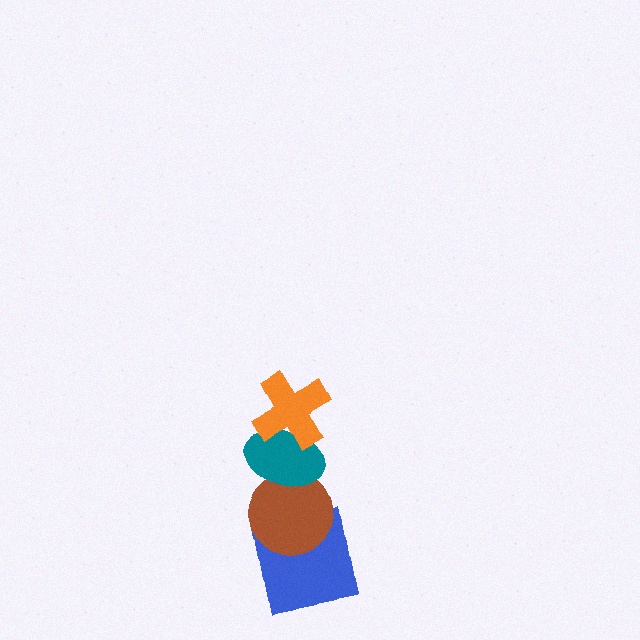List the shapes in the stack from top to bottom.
From top to bottom: the orange cross, the teal ellipse, the brown circle, the blue square.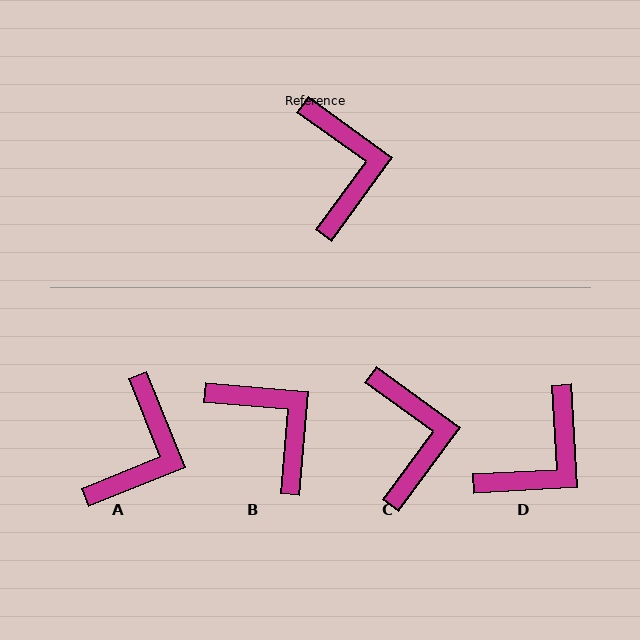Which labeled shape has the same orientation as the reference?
C.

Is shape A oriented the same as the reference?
No, it is off by about 32 degrees.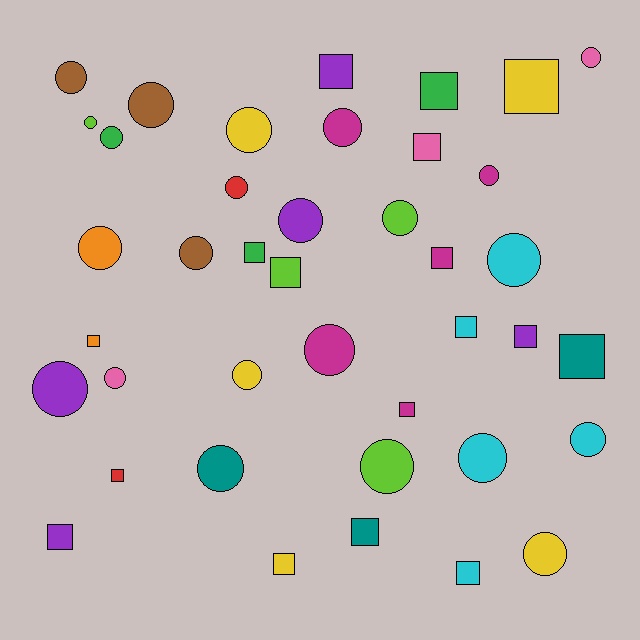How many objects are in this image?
There are 40 objects.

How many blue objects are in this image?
There are no blue objects.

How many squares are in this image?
There are 17 squares.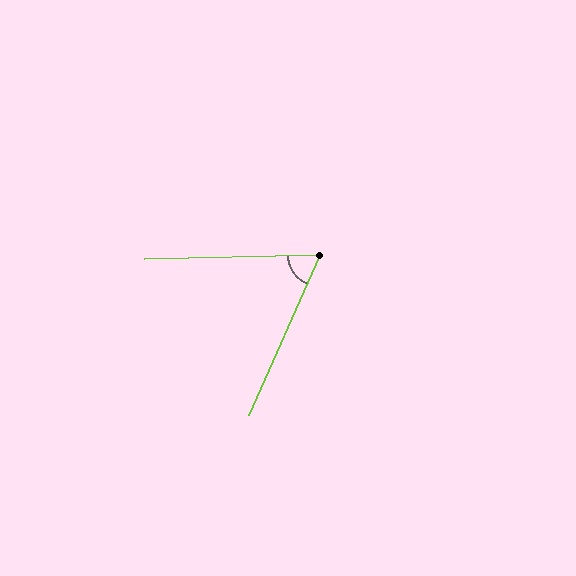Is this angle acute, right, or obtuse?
It is acute.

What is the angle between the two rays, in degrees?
Approximately 65 degrees.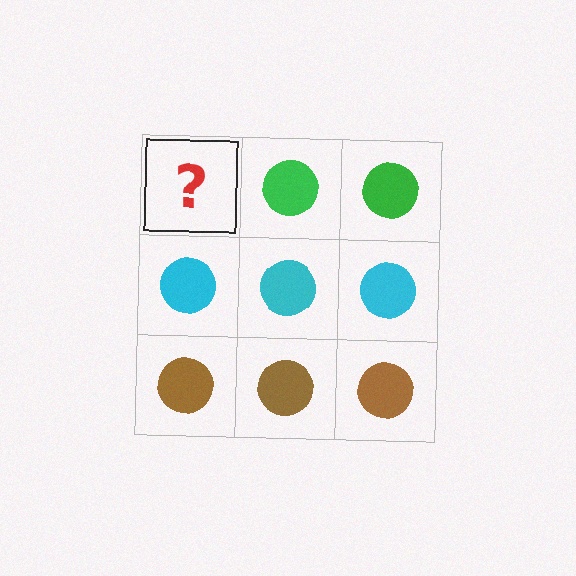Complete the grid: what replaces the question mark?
The question mark should be replaced with a green circle.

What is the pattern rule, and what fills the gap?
The rule is that each row has a consistent color. The gap should be filled with a green circle.